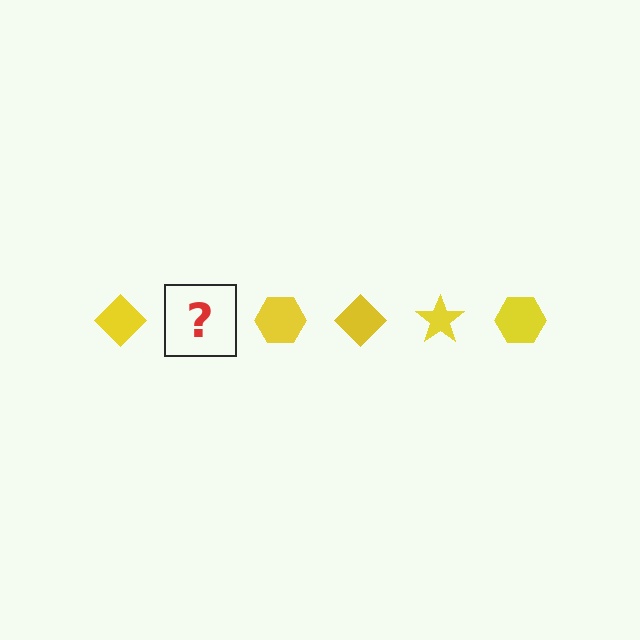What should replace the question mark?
The question mark should be replaced with a yellow star.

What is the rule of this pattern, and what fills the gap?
The rule is that the pattern cycles through diamond, star, hexagon shapes in yellow. The gap should be filled with a yellow star.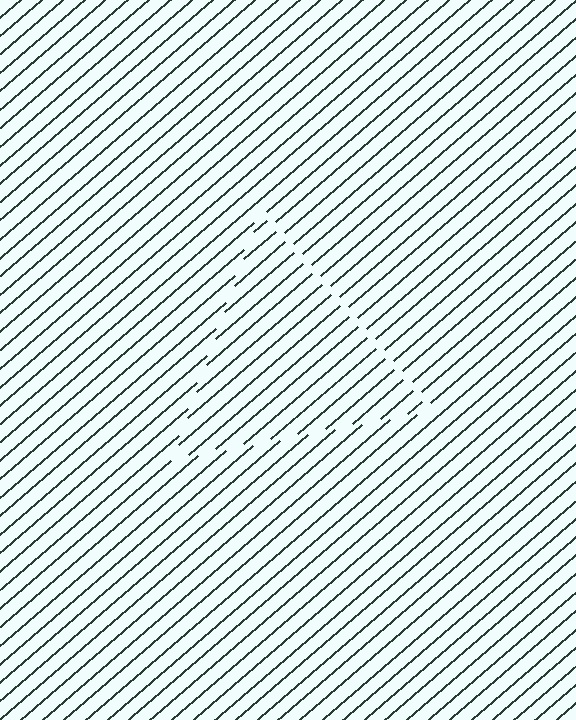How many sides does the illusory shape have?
3 sides — the line-ends trace a triangle.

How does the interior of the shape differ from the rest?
The interior of the shape contains the same grating, shifted by half a period — the contour is defined by the phase discontinuity where line-ends from the inner and outer gratings abut.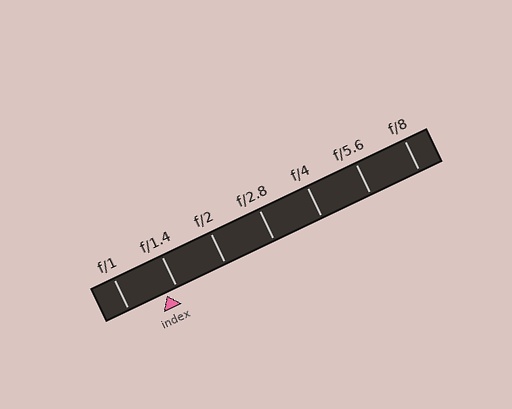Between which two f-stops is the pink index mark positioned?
The index mark is between f/1 and f/1.4.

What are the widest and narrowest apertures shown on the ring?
The widest aperture shown is f/1 and the narrowest is f/8.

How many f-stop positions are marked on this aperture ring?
There are 7 f-stop positions marked.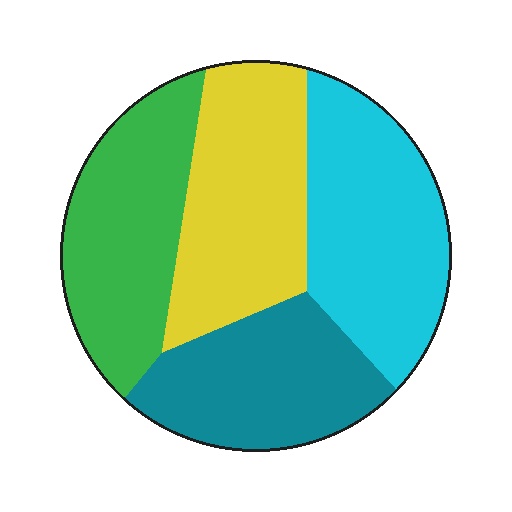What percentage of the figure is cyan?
Cyan takes up about one quarter (1/4) of the figure.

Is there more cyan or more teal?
Cyan.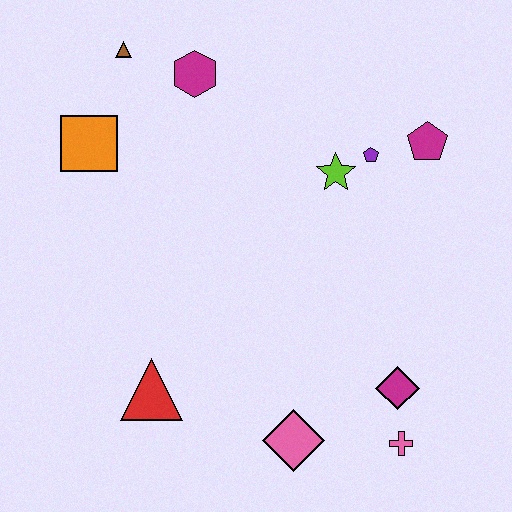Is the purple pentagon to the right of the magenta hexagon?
Yes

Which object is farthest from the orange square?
The pink cross is farthest from the orange square.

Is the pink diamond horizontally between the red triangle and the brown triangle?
No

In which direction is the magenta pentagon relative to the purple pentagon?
The magenta pentagon is to the right of the purple pentagon.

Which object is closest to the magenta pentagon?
The purple pentagon is closest to the magenta pentagon.